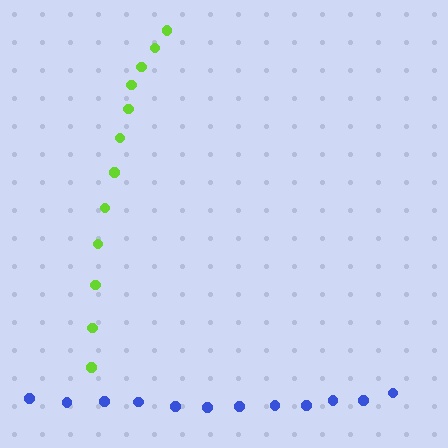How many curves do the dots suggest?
There are 2 distinct paths.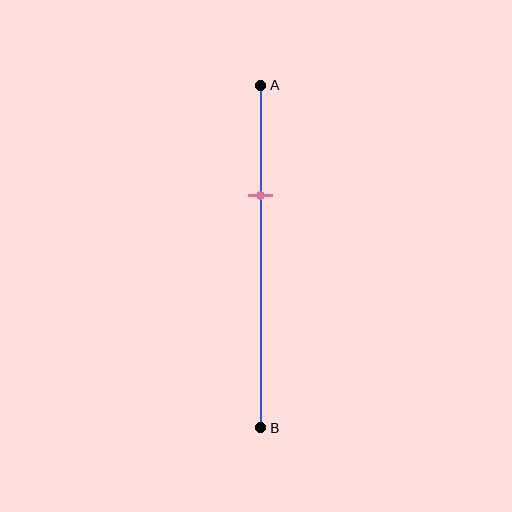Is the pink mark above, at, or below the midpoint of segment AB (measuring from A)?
The pink mark is above the midpoint of segment AB.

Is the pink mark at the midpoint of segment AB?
No, the mark is at about 30% from A, not at the 50% midpoint.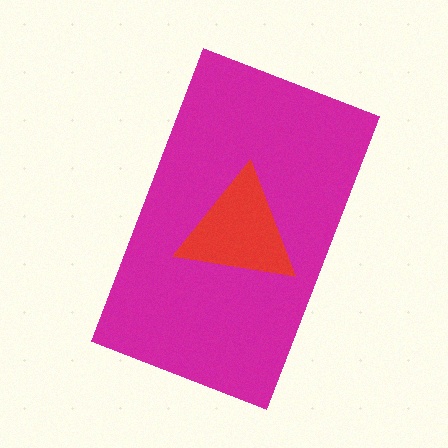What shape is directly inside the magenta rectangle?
The red triangle.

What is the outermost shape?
The magenta rectangle.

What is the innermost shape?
The red triangle.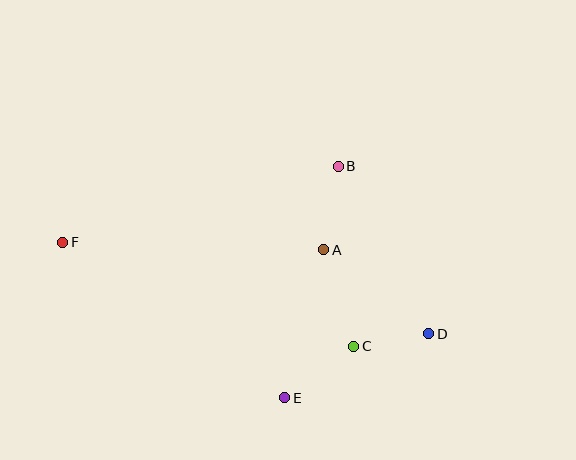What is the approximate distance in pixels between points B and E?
The distance between B and E is approximately 237 pixels.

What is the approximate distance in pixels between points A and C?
The distance between A and C is approximately 101 pixels.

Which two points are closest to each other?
Points C and D are closest to each other.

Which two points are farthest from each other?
Points D and F are farthest from each other.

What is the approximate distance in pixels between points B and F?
The distance between B and F is approximately 286 pixels.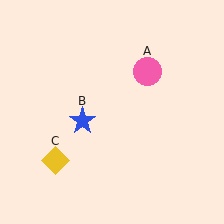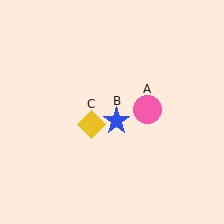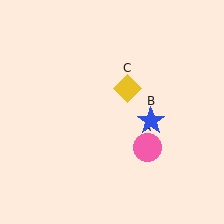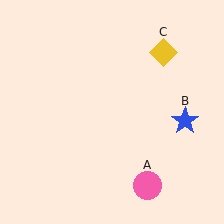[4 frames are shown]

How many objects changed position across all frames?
3 objects changed position: pink circle (object A), blue star (object B), yellow diamond (object C).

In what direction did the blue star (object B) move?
The blue star (object B) moved right.